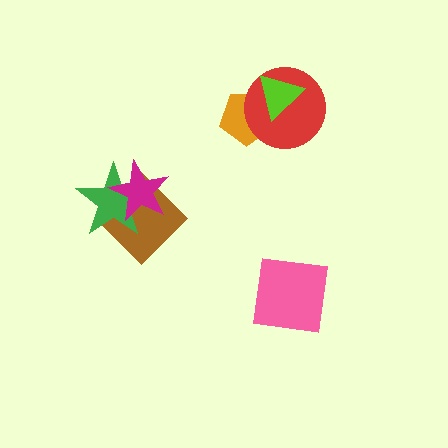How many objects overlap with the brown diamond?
2 objects overlap with the brown diamond.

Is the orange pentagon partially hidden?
Yes, it is partially covered by another shape.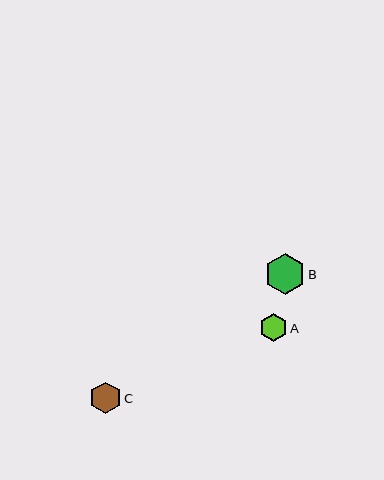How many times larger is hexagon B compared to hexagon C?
Hexagon B is approximately 1.3 times the size of hexagon C.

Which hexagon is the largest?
Hexagon B is the largest with a size of approximately 40 pixels.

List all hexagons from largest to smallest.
From largest to smallest: B, C, A.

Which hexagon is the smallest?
Hexagon A is the smallest with a size of approximately 27 pixels.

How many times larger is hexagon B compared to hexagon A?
Hexagon B is approximately 1.5 times the size of hexagon A.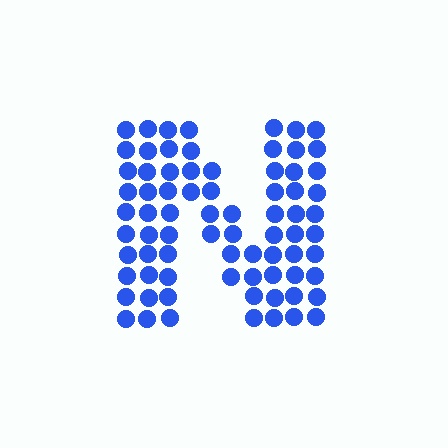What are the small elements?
The small elements are circles.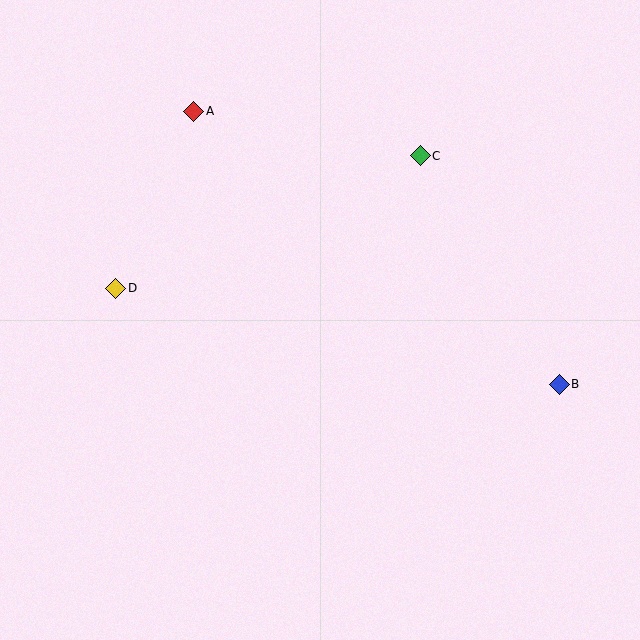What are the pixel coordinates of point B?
Point B is at (559, 384).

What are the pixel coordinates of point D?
Point D is at (116, 288).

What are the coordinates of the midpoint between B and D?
The midpoint between B and D is at (337, 336).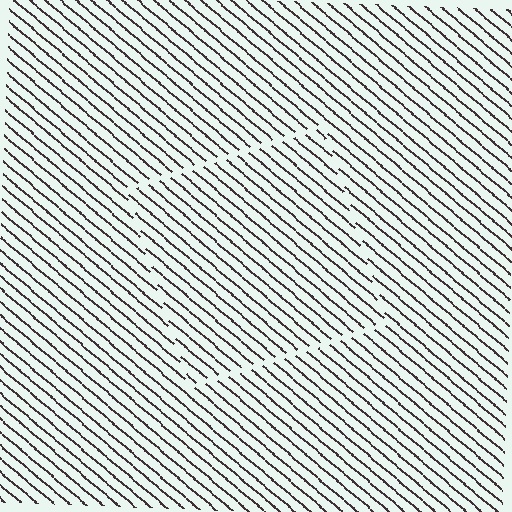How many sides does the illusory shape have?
4 sides — the line-ends trace a square.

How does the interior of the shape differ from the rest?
The interior of the shape contains the same grating, shifted by half a period — the contour is defined by the phase discontinuity where line-ends from the inner and outer gratings abut.